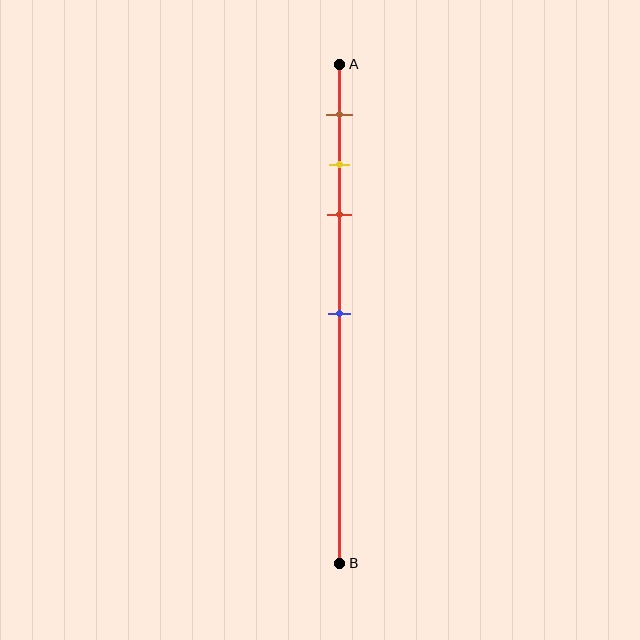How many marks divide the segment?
There are 4 marks dividing the segment.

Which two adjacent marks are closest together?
The yellow and red marks are the closest adjacent pair.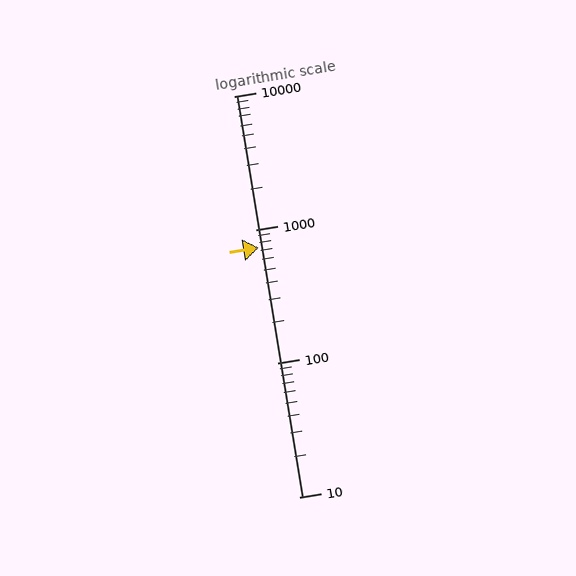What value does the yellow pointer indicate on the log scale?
The pointer indicates approximately 740.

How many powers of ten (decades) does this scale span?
The scale spans 3 decades, from 10 to 10000.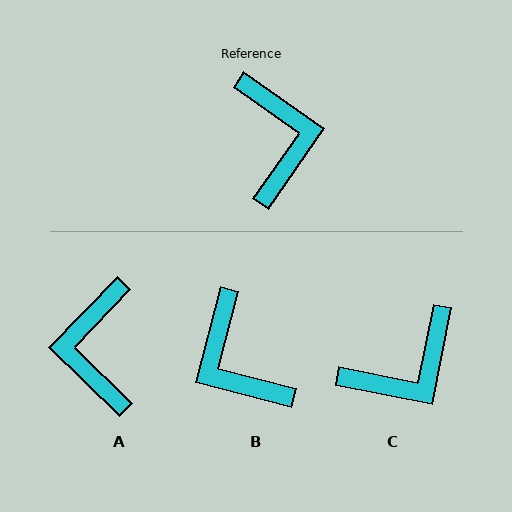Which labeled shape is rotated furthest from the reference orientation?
A, about 171 degrees away.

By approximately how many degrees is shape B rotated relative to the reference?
Approximately 160 degrees clockwise.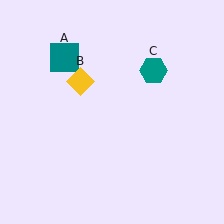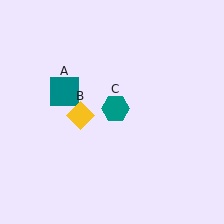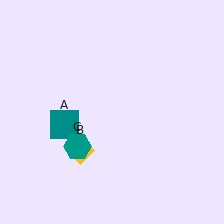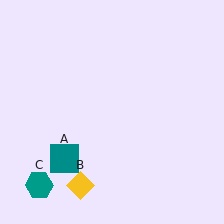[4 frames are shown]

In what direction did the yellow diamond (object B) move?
The yellow diamond (object B) moved down.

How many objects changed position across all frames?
3 objects changed position: teal square (object A), yellow diamond (object B), teal hexagon (object C).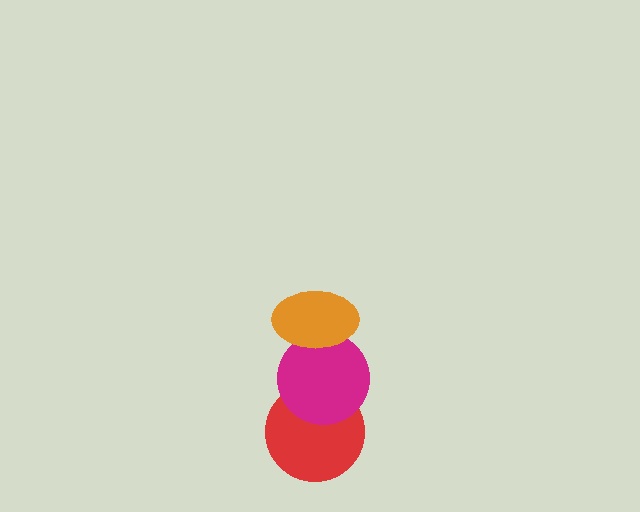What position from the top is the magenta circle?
The magenta circle is 2nd from the top.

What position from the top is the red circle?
The red circle is 3rd from the top.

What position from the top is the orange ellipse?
The orange ellipse is 1st from the top.